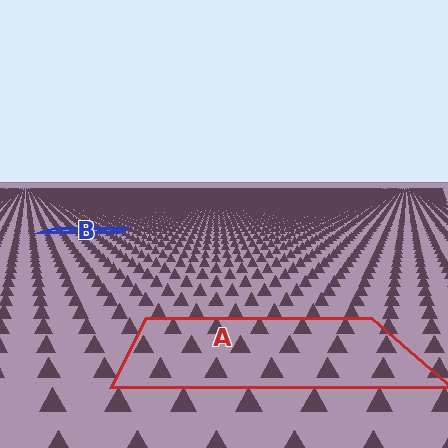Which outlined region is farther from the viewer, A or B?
Region B is farther from the viewer — the texture elements inside it appear smaller and more densely packed.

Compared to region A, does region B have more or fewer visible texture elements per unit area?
Region B has more texture elements per unit area — they are packed more densely because it is farther away.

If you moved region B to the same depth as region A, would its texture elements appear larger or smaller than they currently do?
They would appear larger. At a closer depth, the same texture elements are projected at a bigger on-screen size.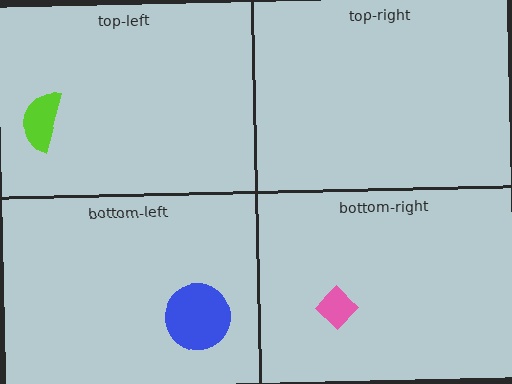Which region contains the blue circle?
The bottom-left region.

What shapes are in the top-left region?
The lime semicircle.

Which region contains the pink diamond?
The bottom-right region.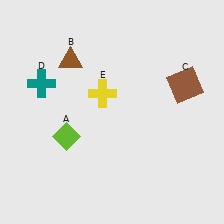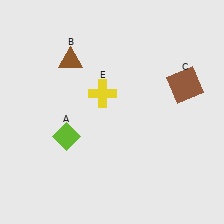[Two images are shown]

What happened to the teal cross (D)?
The teal cross (D) was removed in Image 2. It was in the top-left area of Image 1.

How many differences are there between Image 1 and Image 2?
There is 1 difference between the two images.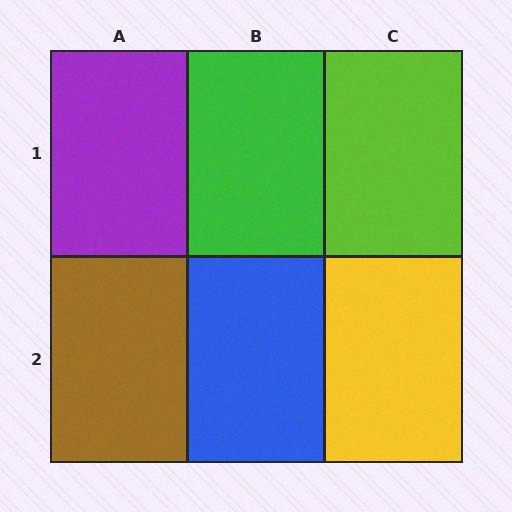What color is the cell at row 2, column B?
Blue.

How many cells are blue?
1 cell is blue.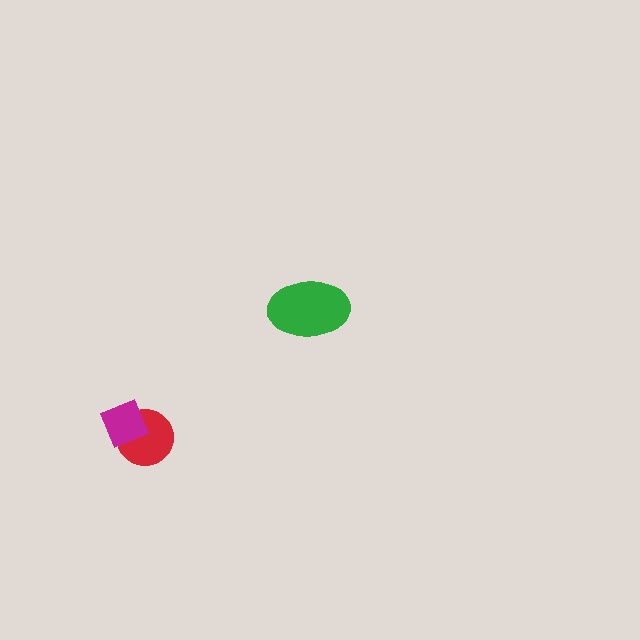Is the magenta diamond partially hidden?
No, no other shape covers it.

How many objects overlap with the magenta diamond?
1 object overlaps with the magenta diamond.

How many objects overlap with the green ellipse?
0 objects overlap with the green ellipse.